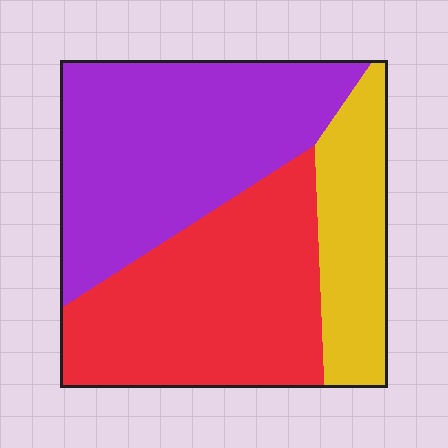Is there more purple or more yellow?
Purple.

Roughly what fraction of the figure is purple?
Purple takes up about two fifths (2/5) of the figure.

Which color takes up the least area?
Yellow, at roughly 20%.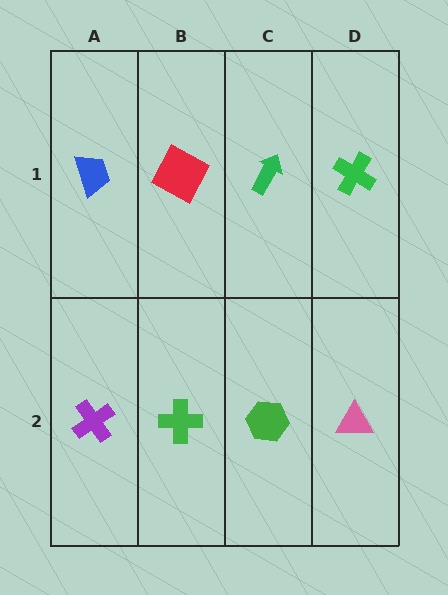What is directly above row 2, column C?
A green arrow.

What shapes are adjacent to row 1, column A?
A purple cross (row 2, column A), a red square (row 1, column B).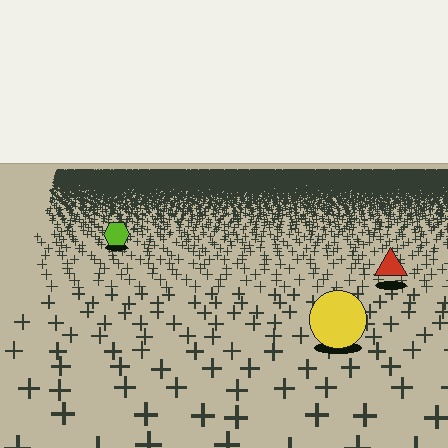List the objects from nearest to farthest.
From nearest to farthest: the yellow circle, the red triangle, the lime hexagon.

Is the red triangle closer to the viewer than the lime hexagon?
Yes. The red triangle is closer — you can tell from the texture gradient: the ground texture is coarser near it.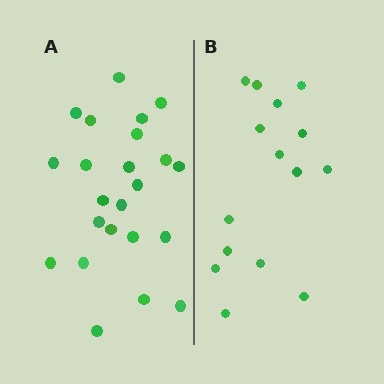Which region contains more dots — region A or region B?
Region A (the left region) has more dots.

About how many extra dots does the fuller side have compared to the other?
Region A has roughly 8 or so more dots than region B.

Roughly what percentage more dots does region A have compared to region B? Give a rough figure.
About 55% more.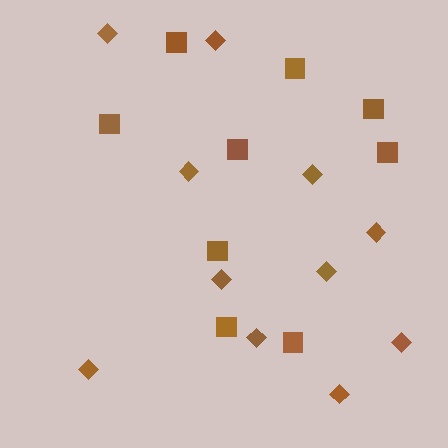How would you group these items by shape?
There are 2 groups: one group of diamonds (11) and one group of squares (9).